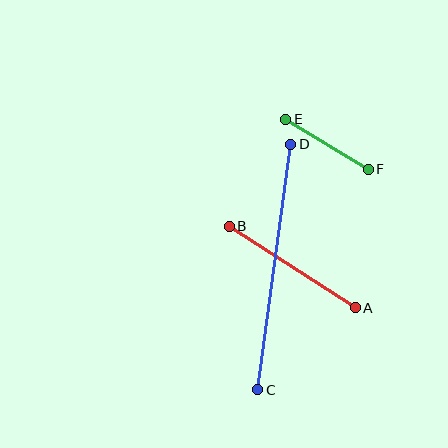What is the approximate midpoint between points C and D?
The midpoint is at approximately (274, 267) pixels.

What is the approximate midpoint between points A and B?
The midpoint is at approximately (292, 267) pixels.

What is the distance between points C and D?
The distance is approximately 248 pixels.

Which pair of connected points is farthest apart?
Points C and D are farthest apart.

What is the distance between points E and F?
The distance is approximately 96 pixels.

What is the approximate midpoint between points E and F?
The midpoint is at approximately (327, 144) pixels.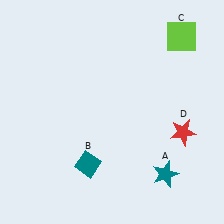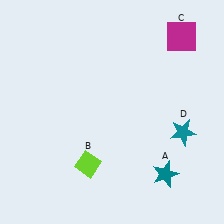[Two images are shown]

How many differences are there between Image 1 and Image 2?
There are 3 differences between the two images.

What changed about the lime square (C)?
In Image 1, C is lime. In Image 2, it changed to magenta.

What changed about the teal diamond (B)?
In Image 1, B is teal. In Image 2, it changed to lime.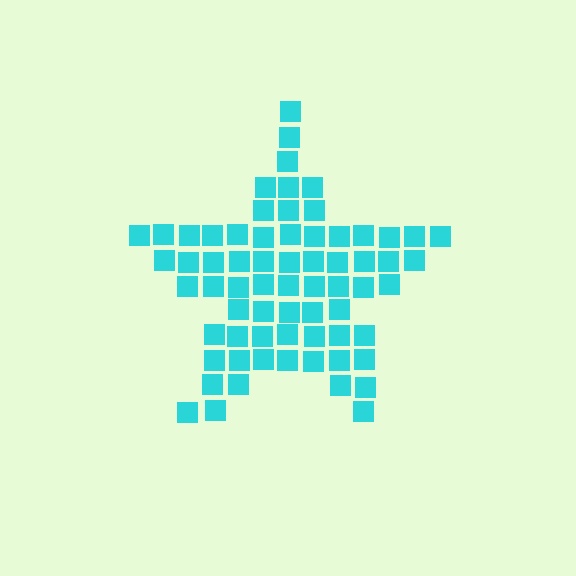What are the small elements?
The small elements are squares.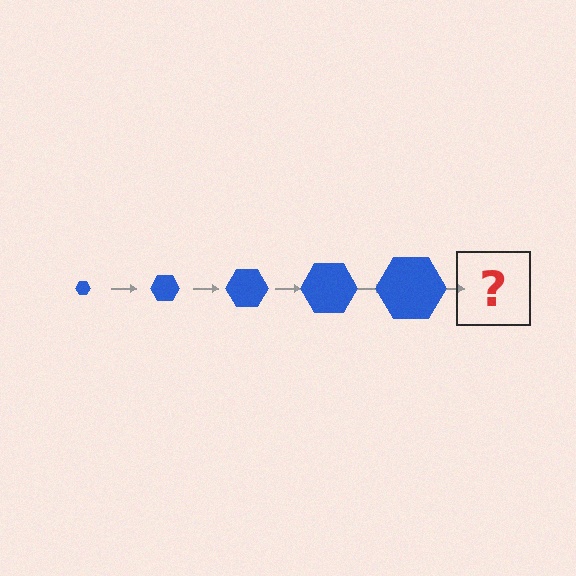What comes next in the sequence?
The next element should be a blue hexagon, larger than the previous one.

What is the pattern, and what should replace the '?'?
The pattern is that the hexagon gets progressively larger each step. The '?' should be a blue hexagon, larger than the previous one.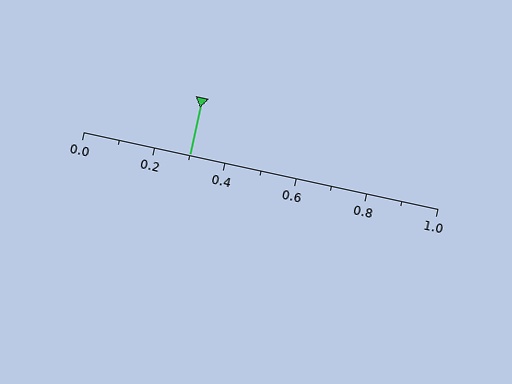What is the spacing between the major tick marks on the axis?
The major ticks are spaced 0.2 apart.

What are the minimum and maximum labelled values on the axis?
The axis runs from 0.0 to 1.0.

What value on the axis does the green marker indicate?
The marker indicates approximately 0.3.